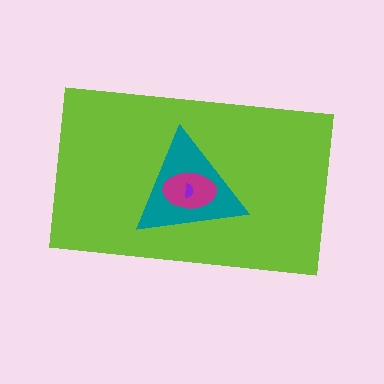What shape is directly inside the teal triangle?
The magenta ellipse.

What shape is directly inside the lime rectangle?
The teal triangle.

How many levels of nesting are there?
4.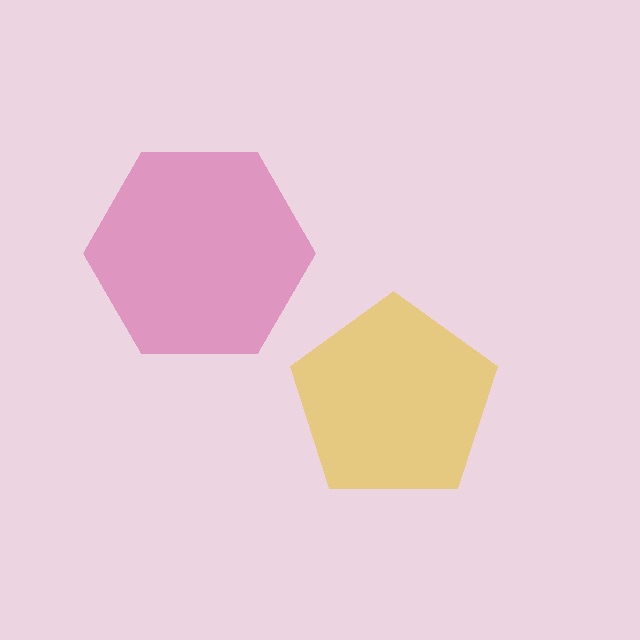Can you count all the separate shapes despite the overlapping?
Yes, there are 2 separate shapes.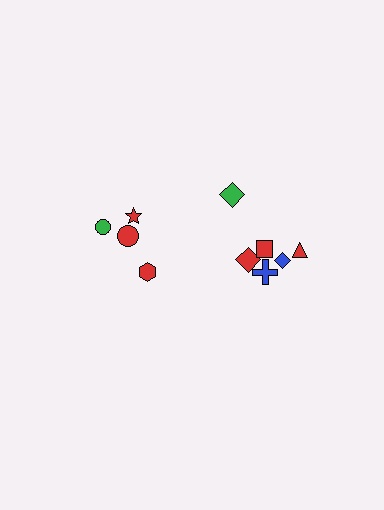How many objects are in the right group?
There are 6 objects.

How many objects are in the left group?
There are 4 objects.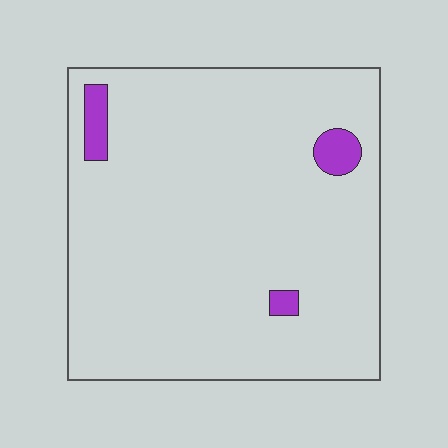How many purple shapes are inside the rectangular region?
3.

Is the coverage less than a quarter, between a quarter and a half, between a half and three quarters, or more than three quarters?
Less than a quarter.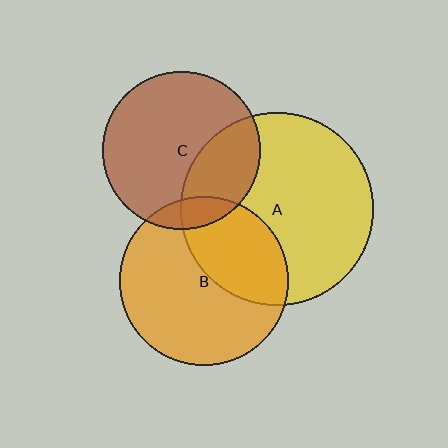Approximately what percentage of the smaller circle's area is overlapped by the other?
Approximately 35%.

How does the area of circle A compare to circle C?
Approximately 1.5 times.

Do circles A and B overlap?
Yes.